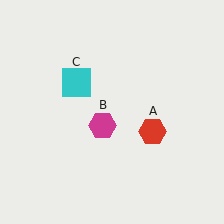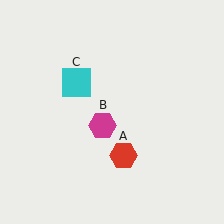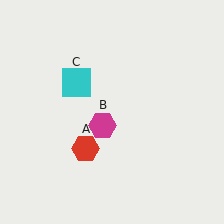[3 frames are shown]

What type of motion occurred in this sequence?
The red hexagon (object A) rotated clockwise around the center of the scene.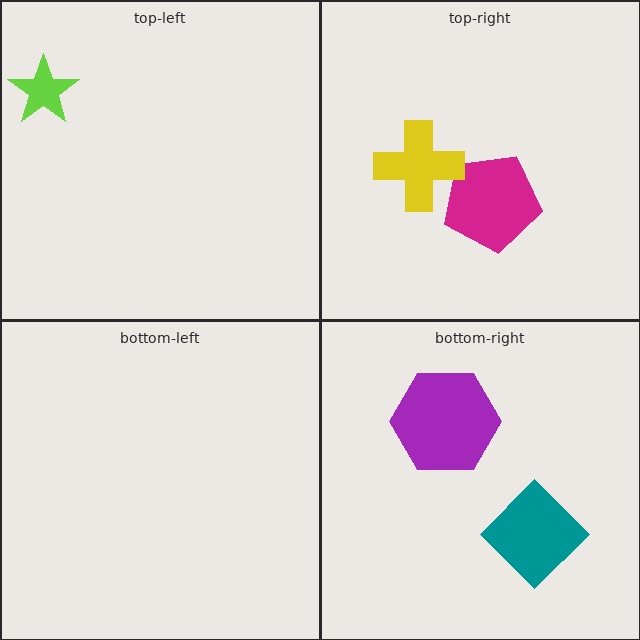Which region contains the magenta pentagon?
The top-right region.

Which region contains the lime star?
The top-left region.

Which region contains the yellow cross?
The top-right region.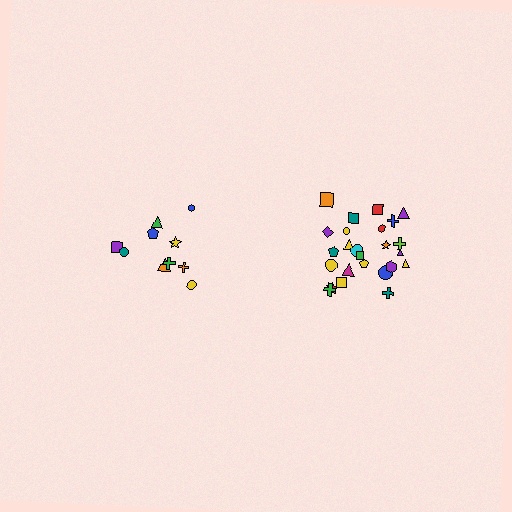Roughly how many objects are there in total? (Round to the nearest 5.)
Roughly 35 objects in total.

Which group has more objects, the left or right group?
The right group.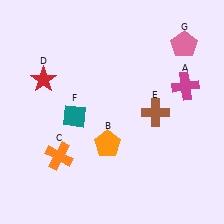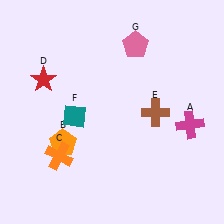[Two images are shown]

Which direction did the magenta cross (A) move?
The magenta cross (A) moved down.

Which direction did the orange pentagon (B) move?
The orange pentagon (B) moved left.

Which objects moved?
The objects that moved are: the magenta cross (A), the orange pentagon (B), the pink pentagon (G).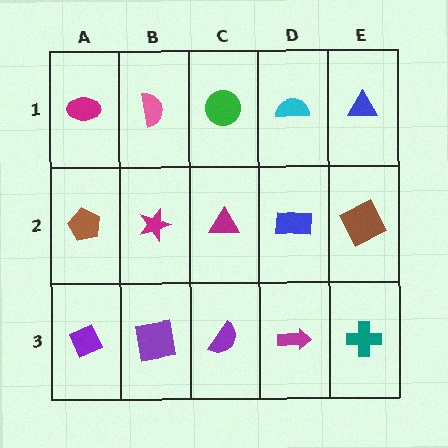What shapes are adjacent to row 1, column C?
A magenta triangle (row 2, column C), a pink semicircle (row 1, column B), a cyan semicircle (row 1, column D).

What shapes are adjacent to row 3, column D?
A blue rectangle (row 2, column D), a purple semicircle (row 3, column C), a teal cross (row 3, column E).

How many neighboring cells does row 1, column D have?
3.